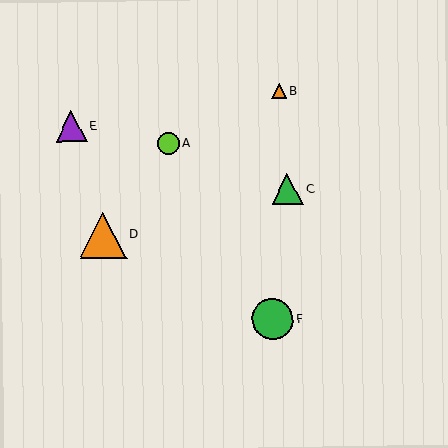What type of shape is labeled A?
Shape A is a lime circle.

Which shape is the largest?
The orange triangle (labeled D) is the largest.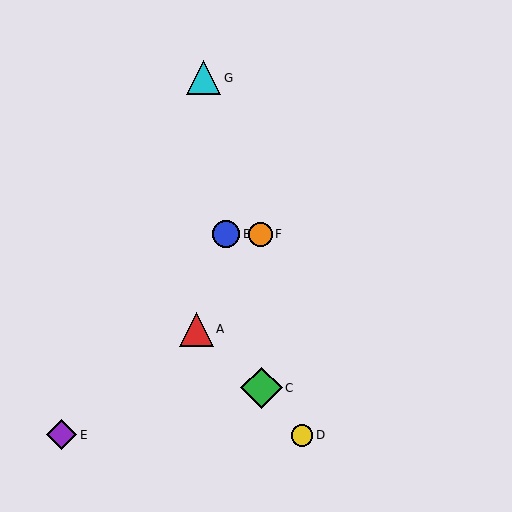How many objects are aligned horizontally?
2 objects (B, F) are aligned horizontally.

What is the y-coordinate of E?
Object E is at y≈435.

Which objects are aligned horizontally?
Objects B, F are aligned horizontally.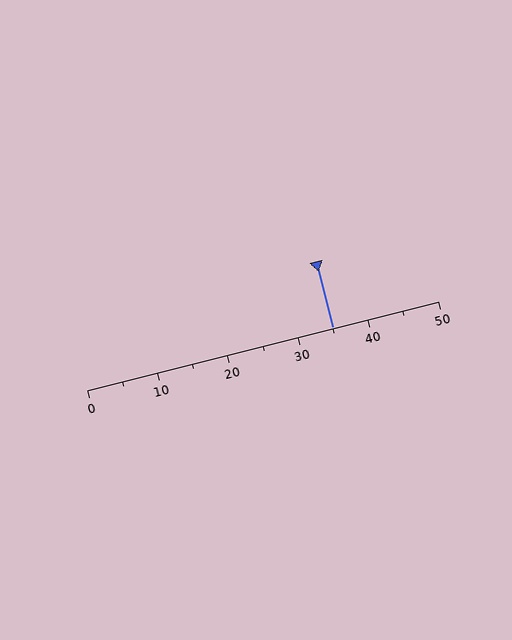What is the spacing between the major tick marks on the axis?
The major ticks are spaced 10 apart.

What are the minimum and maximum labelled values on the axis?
The axis runs from 0 to 50.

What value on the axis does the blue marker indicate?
The marker indicates approximately 35.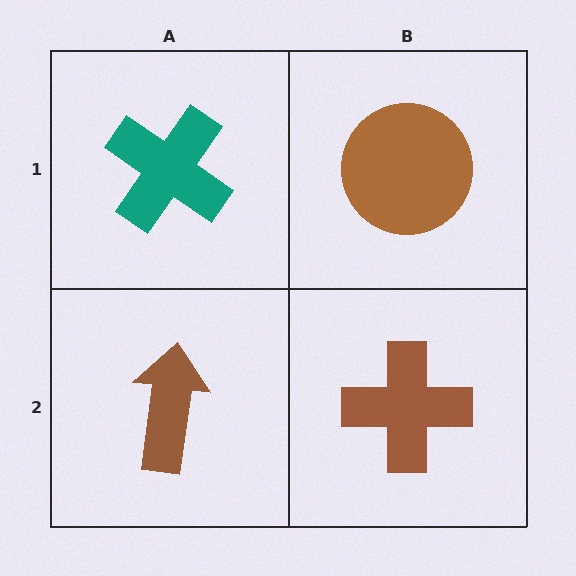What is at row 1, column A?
A teal cross.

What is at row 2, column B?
A brown cross.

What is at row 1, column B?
A brown circle.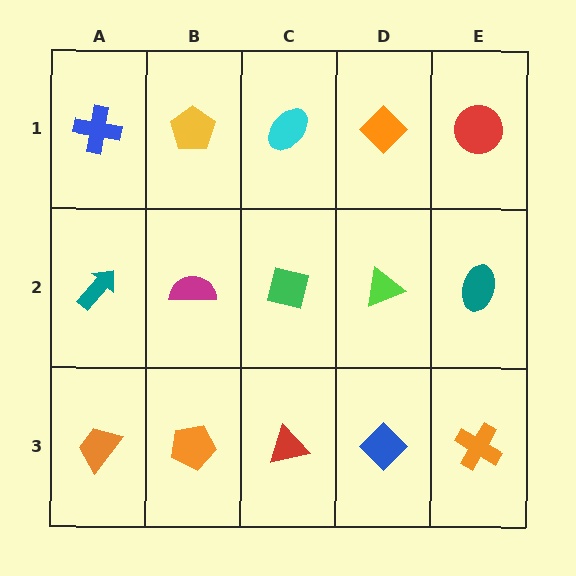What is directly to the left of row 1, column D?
A cyan ellipse.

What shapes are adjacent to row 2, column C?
A cyan ellipse (row 1, column C), a red triangle (row 3, column C), a magenta semicircle (row 2, column B), a lime triangle (row 2, column D).